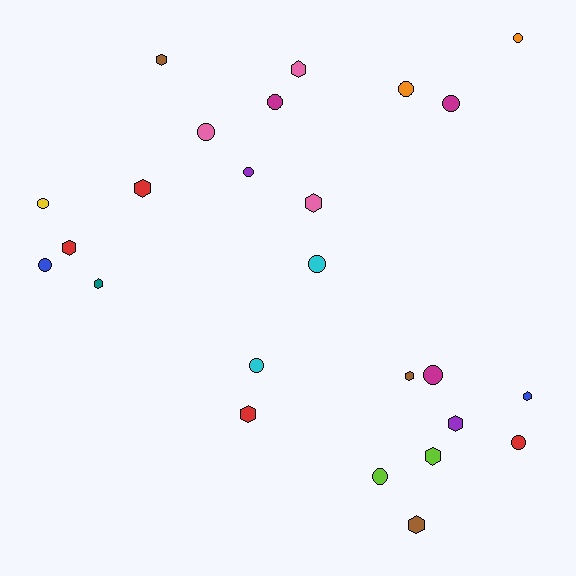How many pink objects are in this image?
There are 3 pink objects.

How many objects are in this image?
There are 25 objects.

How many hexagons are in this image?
There are 12 hexagons.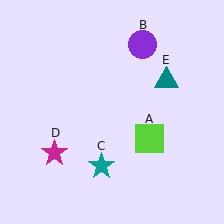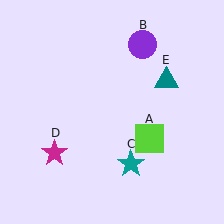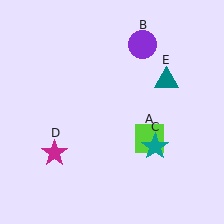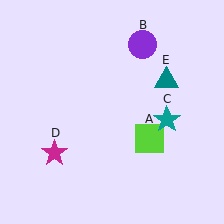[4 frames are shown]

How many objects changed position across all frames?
1 object changed position: teal star (object C).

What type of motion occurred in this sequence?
The teal star (object C) rotated counterclockwise around the center of the scene.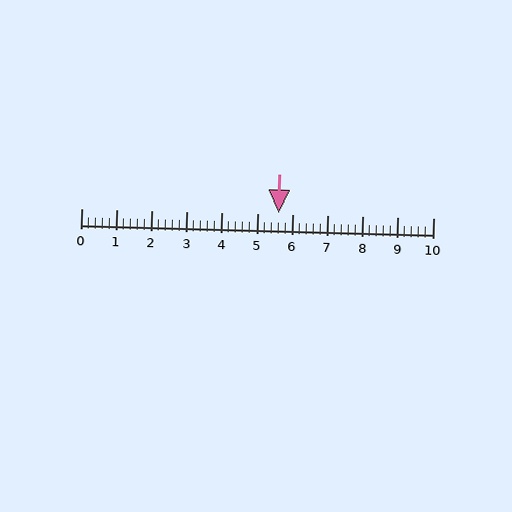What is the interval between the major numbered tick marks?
The major tick marks are spaced 1 units apart.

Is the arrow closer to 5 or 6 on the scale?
The arrow is closer to 6.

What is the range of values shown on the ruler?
The ruler shows values from 0 to 10.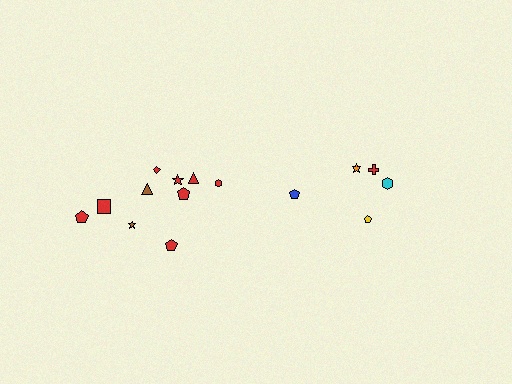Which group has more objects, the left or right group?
The left group.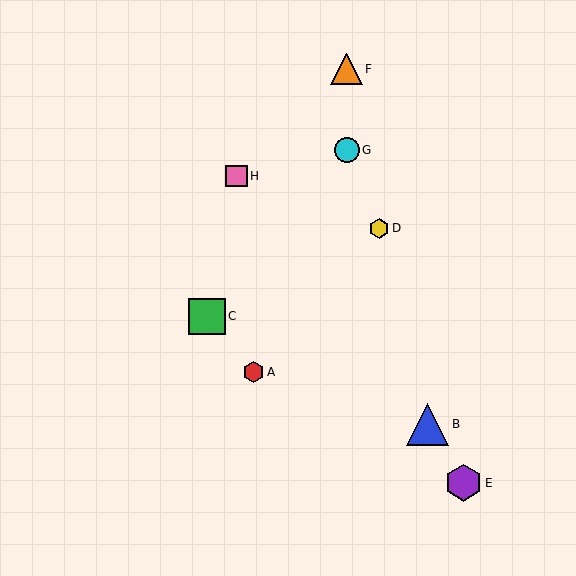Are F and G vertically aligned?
Yes, both are at x≈347.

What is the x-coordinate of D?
Object D is at x≈379.